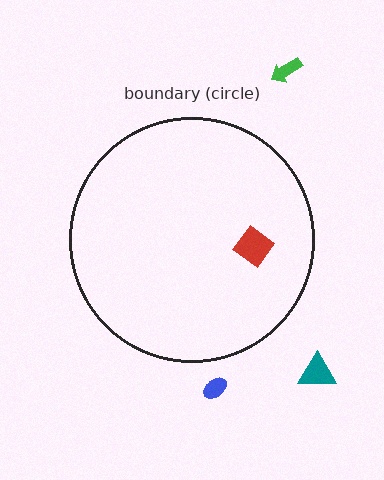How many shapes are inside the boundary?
1 inside, 3 outside.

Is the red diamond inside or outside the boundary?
Inside.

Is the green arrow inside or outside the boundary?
Outside.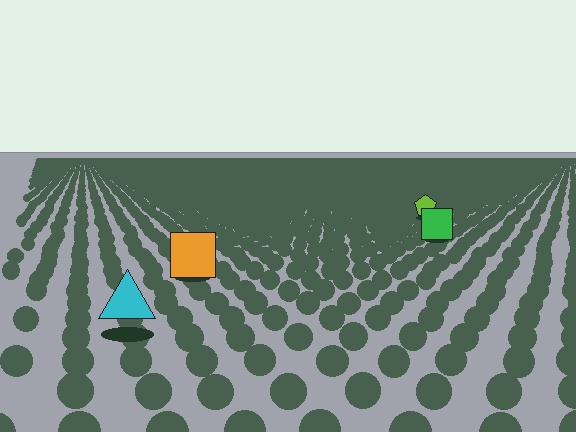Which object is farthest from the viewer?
The lime pentagon is farthest from the viewer. It appears smaller and the ground texture around it is denser.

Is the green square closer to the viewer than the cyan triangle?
No. The cyan triangle is closer — you can tell from the texture gradient: the ground texture is coarser near it.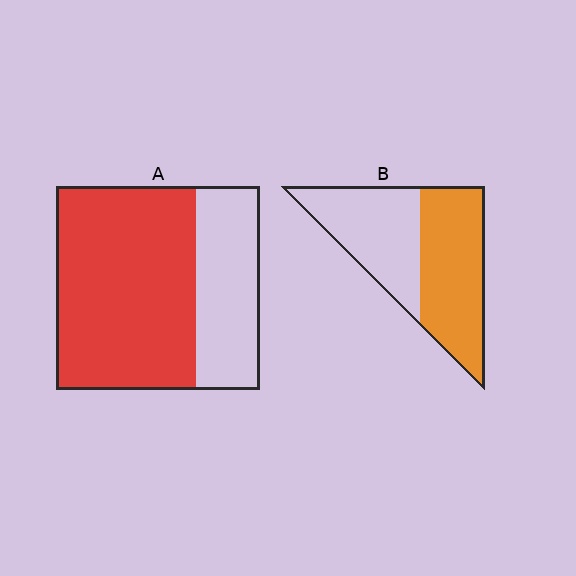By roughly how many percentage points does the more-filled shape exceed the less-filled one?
By roughly 15 percentage points (A over B).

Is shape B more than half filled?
Roughly half.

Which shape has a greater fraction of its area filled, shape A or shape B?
Shape A.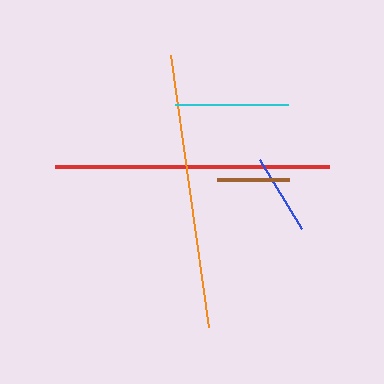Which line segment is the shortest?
The brown line is the shortest at approximately 72 pixels.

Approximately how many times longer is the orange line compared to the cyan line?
The orange line is approximately 2.4 times the length of the cyan line.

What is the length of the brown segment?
The brown segment is approximately 72 pixels long.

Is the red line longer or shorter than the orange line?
The orange line is longer than the red line.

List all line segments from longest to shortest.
From longest to shortest: orange, red, cyan, blue, brown.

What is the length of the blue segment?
The blue segment is approximately 81 pixels long.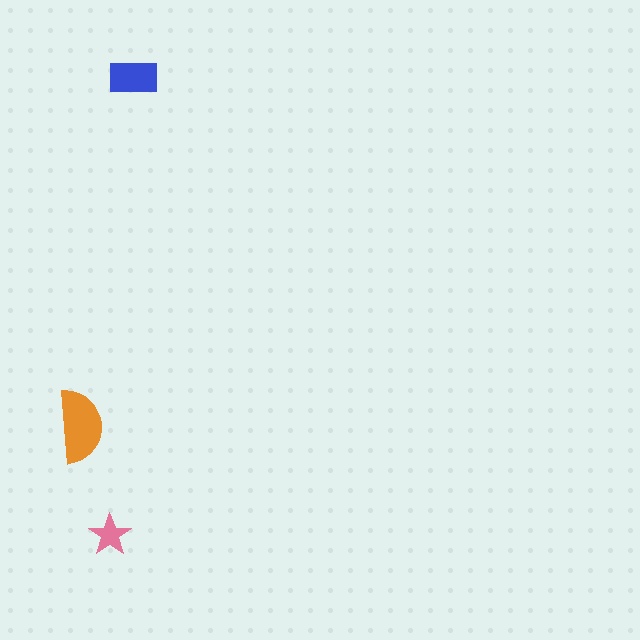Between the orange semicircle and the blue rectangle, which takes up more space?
The orange semicircle.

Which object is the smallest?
The pink star.